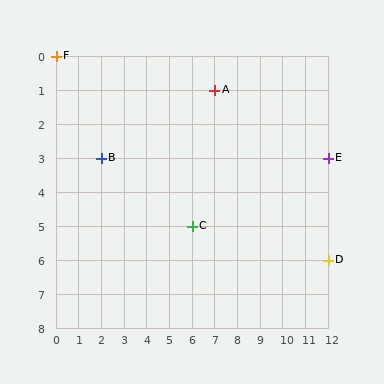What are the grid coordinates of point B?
Point B is at grid coordinates (2, 3).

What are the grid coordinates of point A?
Point A is at grid coordinates (7, 1).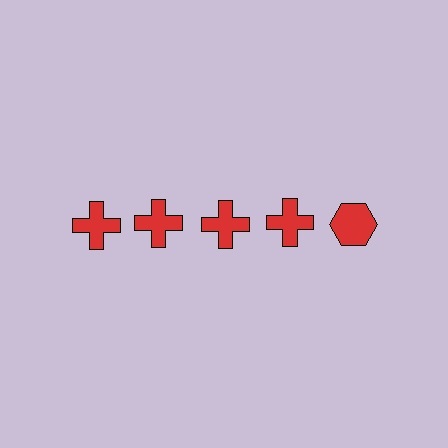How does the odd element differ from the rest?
It has a different shape: hexagon instead of cross.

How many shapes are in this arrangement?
There are 5 shapes arranged in a grid pattern.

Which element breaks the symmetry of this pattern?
The red hexagon in the top row, rightmost column breaks the symmetry. All other shapes are red crosses.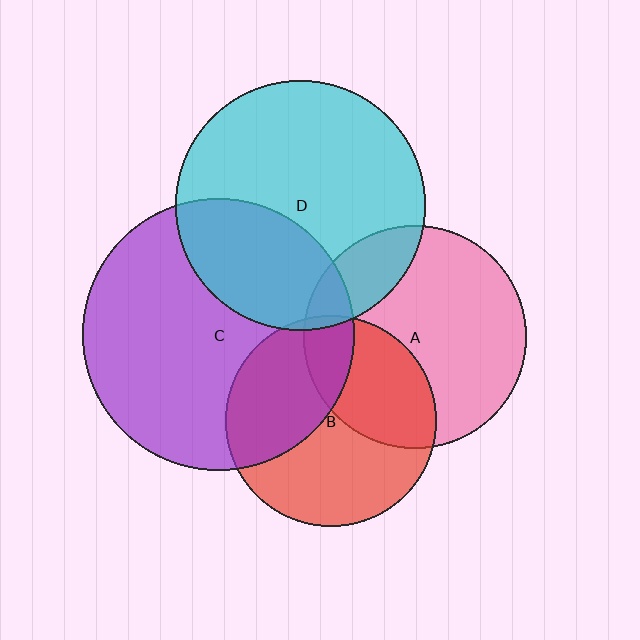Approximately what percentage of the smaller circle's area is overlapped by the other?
Approximately 15%.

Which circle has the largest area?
Circle C (purple).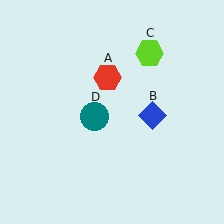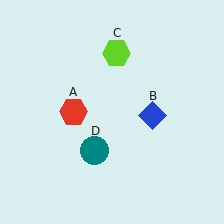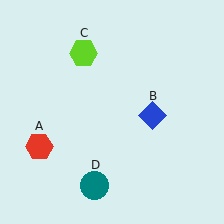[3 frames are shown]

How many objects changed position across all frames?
3 objects changed position: red hexagon (object A), lime hexagon (object C), teal circle (object D).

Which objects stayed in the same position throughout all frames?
Blue diamond (object B) remained stationary.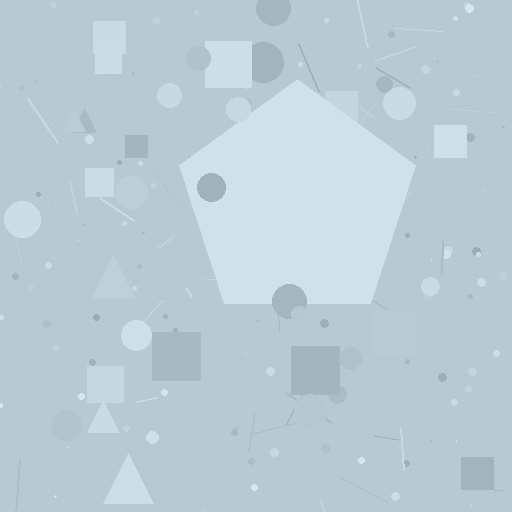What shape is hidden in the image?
A pentagon is hidden in the image.